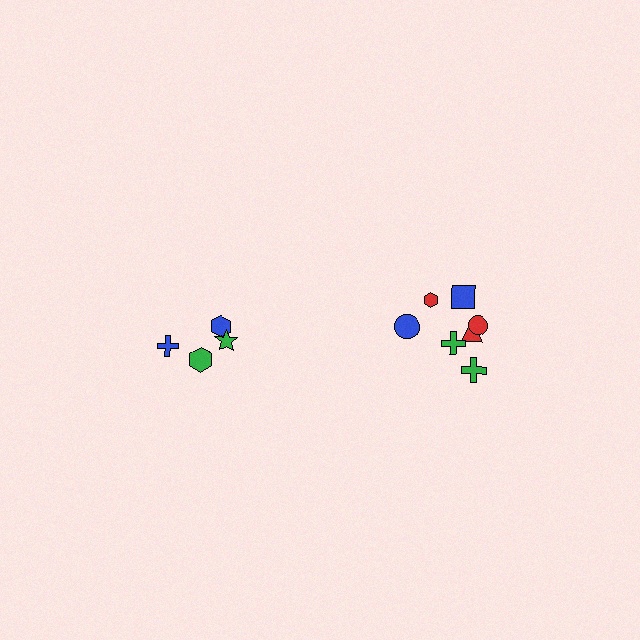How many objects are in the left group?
There are 4 objects.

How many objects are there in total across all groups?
There are 11 objects.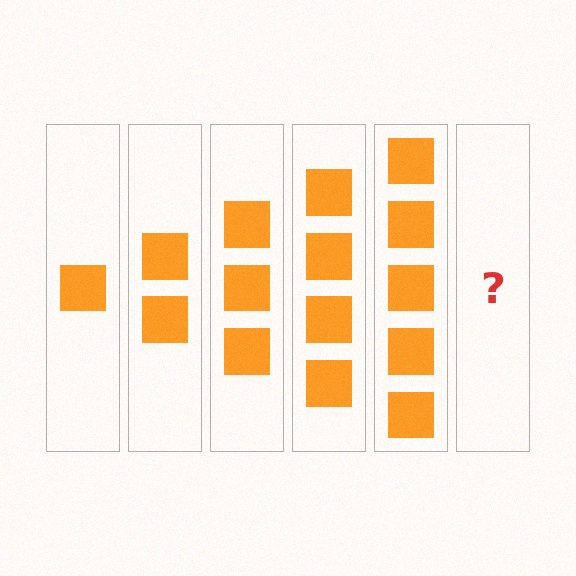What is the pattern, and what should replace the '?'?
The pattern is that each step adds one more square. The '?' should be 6 squares.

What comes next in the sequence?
The next element should be 6 squares.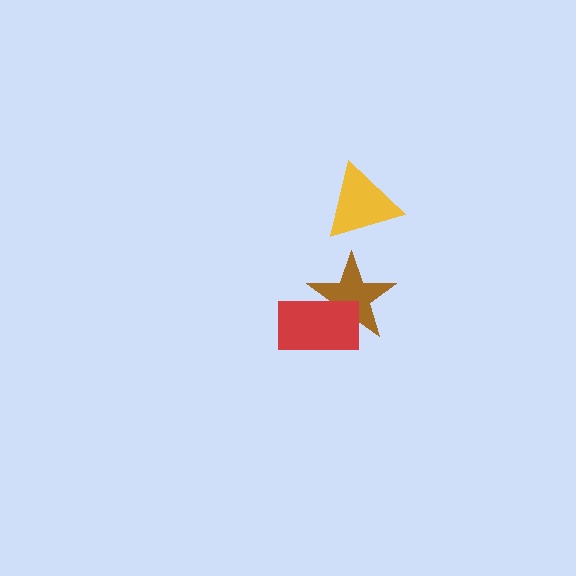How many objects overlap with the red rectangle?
1 object overlaps with the red rectangle.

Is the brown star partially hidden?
Yes, it is partially covered by another shape.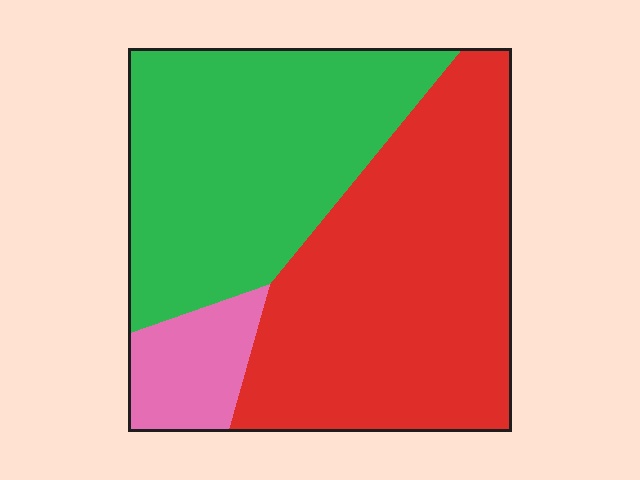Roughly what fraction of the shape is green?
Green covers 41% of the shape.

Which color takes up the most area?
Red, at roughly 50%.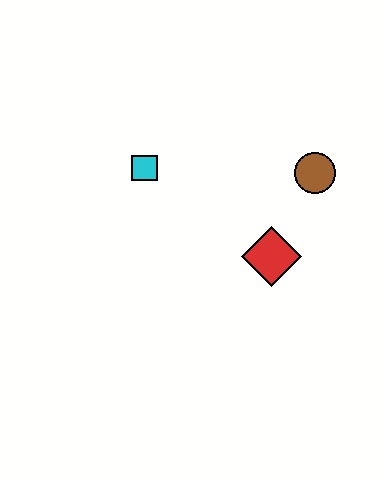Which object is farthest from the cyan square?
The brown circle is farthest from the cyan square.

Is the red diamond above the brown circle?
No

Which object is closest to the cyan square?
The red diamond is closest to the cyan square.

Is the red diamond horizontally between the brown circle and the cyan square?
Yes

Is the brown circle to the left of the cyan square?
No